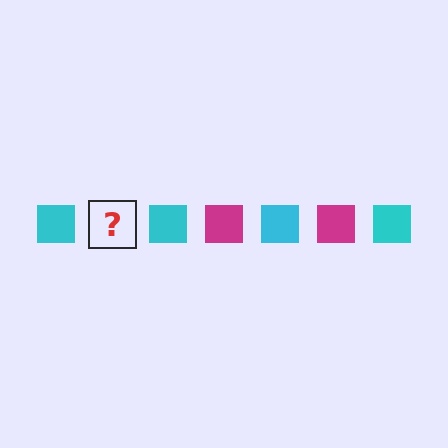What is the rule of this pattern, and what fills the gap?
The rule is that the pattern cycles through cyan, magenta squares. The gap should be filled with a magenta square.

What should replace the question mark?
The question mark should be replaced with a magenta square.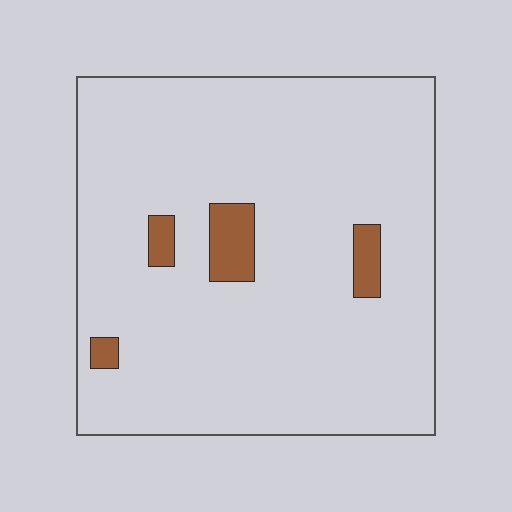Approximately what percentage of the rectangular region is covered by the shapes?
Approximately 5%.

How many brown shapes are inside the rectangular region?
4.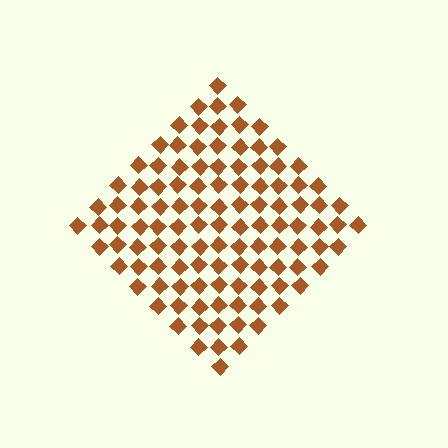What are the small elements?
The small elements are diamonds.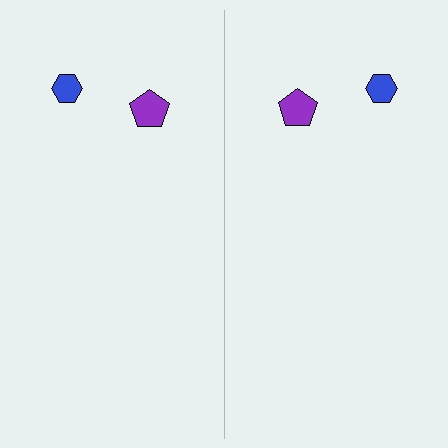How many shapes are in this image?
There are 4 shapes in this image.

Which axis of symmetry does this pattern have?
The pattern has a vertical axis of symmetry running through the center of the image.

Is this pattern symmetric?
Yes, this pattern has bilateral (reflection) symmetry.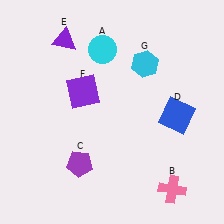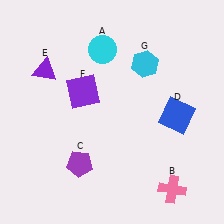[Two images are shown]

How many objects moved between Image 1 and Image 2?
1 object moved between the two images.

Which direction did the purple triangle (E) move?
The purple triangle (E) moved down.